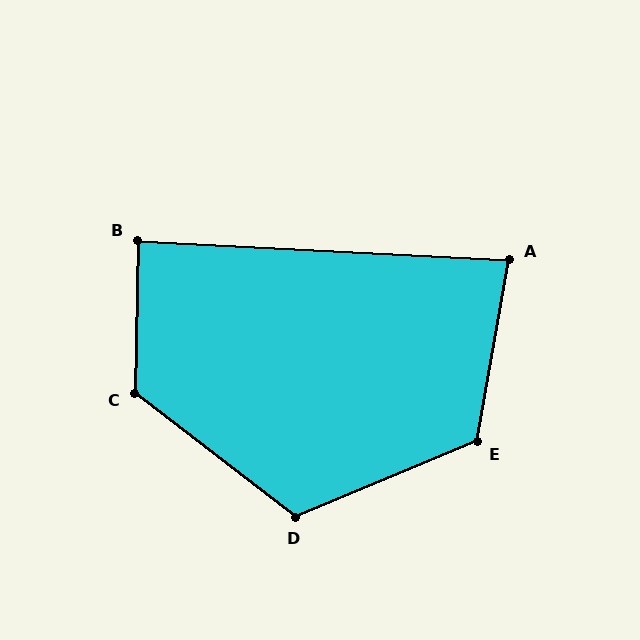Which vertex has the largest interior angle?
C, at approximately 127 degrees.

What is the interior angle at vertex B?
Approximately 88 degrees (approximately right).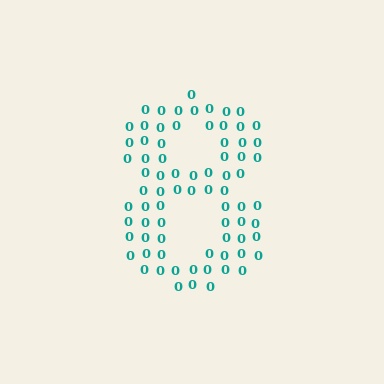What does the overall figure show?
The overall figure shows the digit 8.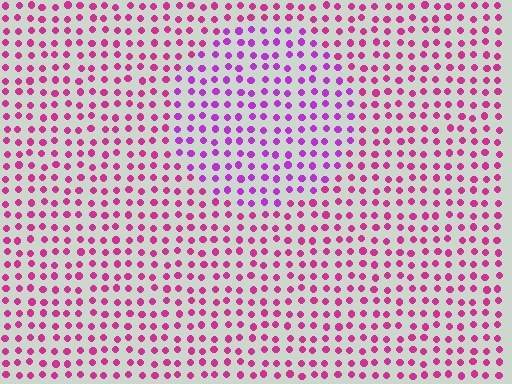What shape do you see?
I see a circle.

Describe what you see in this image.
The image is filled with small magenta elements in a uniform arrangement. A circle-shaped region is visible where the elements are tinted to a slightly different hue, forming a subtle color boundary.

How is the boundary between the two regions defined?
The boundary is defined purely by a slight shift in hue (about 30 degrees). Spacing, size, and orientation are identical on both sides.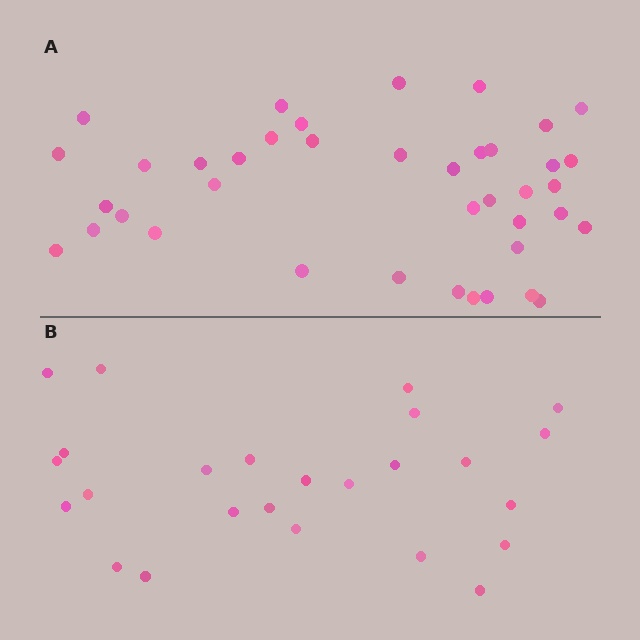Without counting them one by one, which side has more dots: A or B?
Region A (the top region) has more dots.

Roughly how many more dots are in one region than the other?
Region A has approximately 15 more dots than region B.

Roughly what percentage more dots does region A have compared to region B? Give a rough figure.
About 60% more.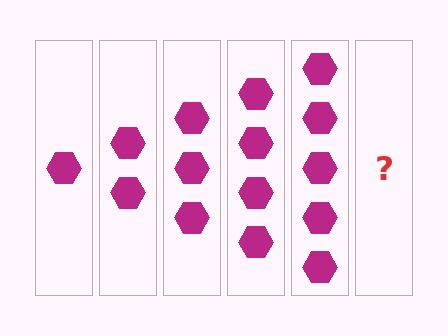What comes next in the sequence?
The next element should be 6 hexagons.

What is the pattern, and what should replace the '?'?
The pattern is that each step adds one more hexagon. The '?' should be 6 hexagons.